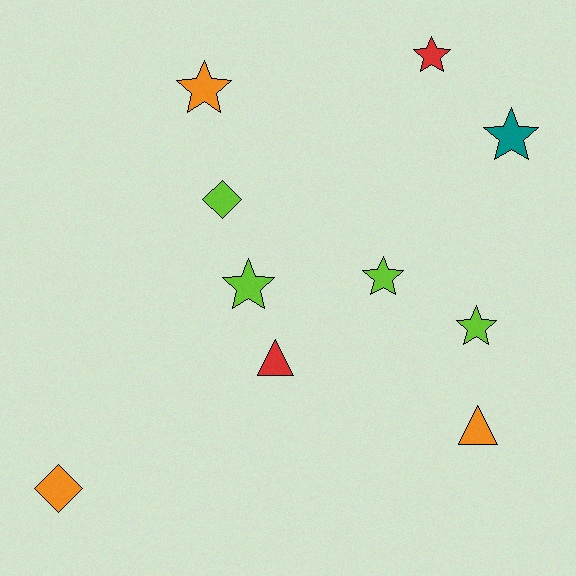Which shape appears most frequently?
Star, with 6 objects.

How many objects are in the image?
There are 10 objects.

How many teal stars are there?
There is 1 teal star.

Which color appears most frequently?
Lime, with 4 objects.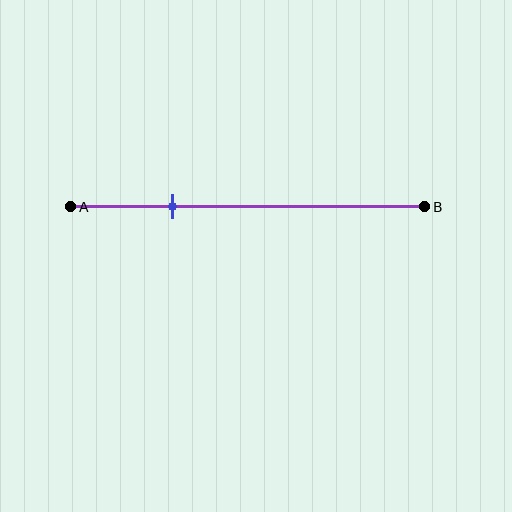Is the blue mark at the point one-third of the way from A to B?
No, the mark is at about 30% from A, not at the 33% one-third point.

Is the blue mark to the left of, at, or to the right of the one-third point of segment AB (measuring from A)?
The blue mark is to the left of the one-third point of segment AB.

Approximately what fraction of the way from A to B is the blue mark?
The blue mark is approximately 30% of the way from A to B.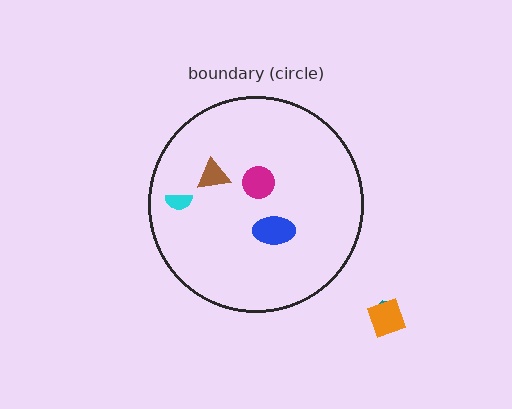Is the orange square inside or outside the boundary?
Outside.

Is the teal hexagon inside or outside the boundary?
Outside.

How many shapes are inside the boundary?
4 inside, 2 outside.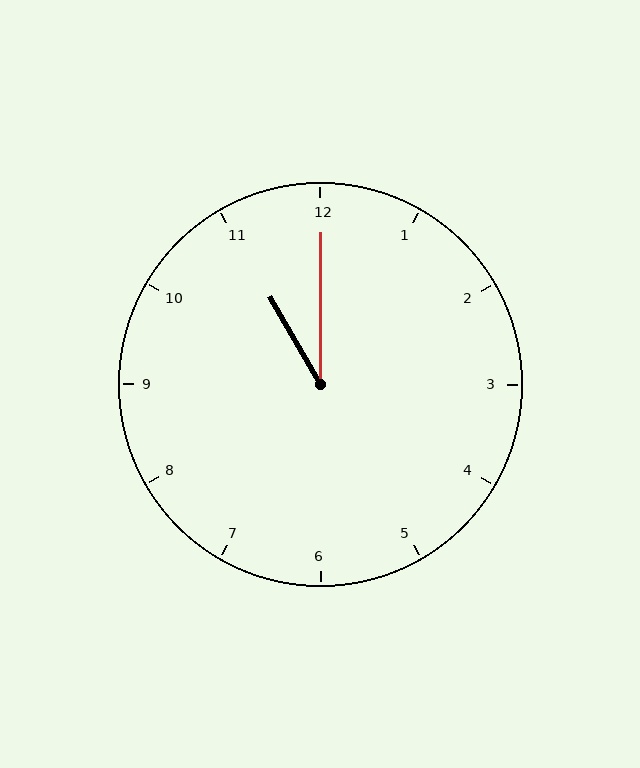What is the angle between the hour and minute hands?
Approximately 30 degrees.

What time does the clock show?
11:00.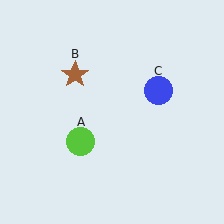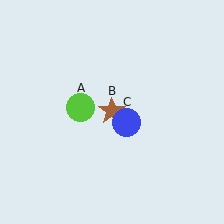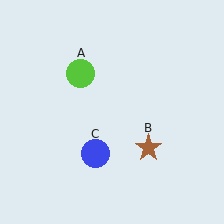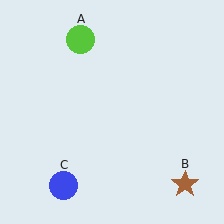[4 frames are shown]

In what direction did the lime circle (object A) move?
The lime circle (object A) moved up.